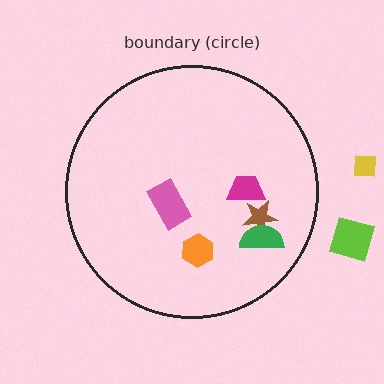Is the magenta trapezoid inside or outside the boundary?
Inside.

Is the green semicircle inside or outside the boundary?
Inside.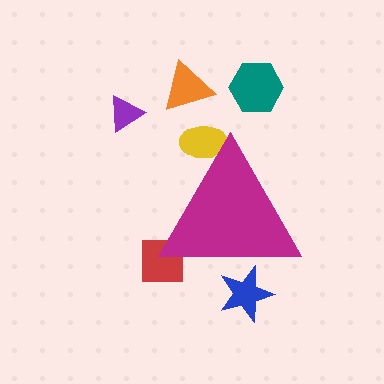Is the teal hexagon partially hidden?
No, the teal hexagon is fully visible.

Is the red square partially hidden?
Yes, the red square is partially hidden behind the magenta triangle.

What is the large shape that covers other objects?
A magenta triangle.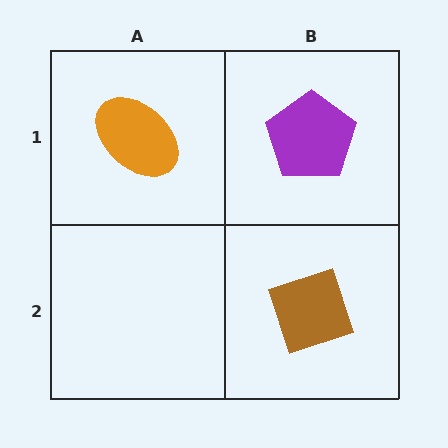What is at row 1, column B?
A purple pentagon.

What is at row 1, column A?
An orange ellipse.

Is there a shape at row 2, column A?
No, that cell is empty.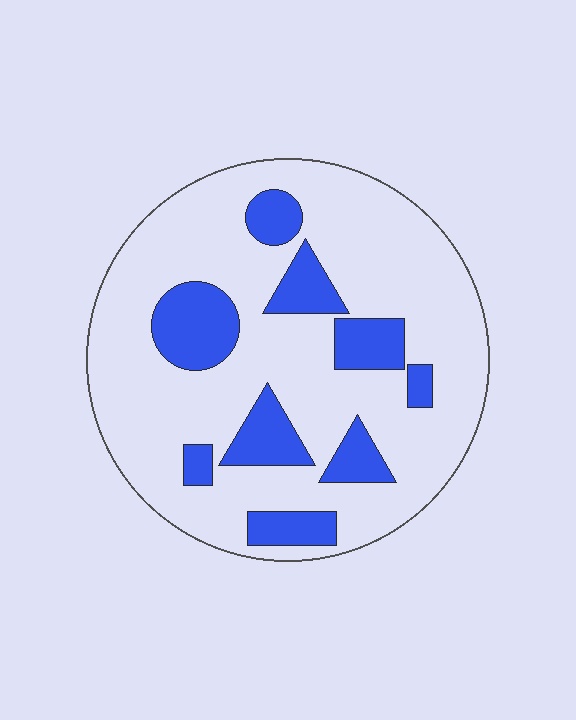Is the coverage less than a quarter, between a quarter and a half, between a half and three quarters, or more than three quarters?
Less than a quarter.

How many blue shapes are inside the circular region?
9.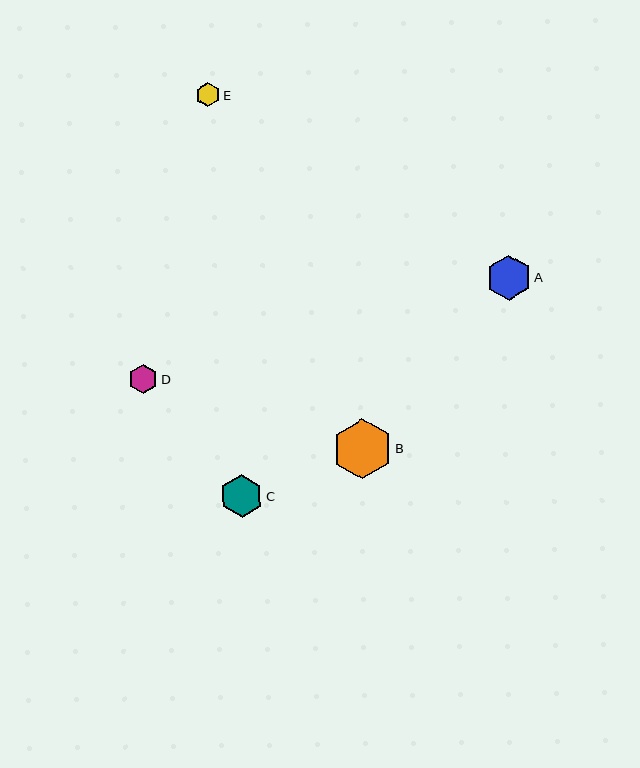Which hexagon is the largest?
Hexagon B is the largest with a size of approximately 60 pixels.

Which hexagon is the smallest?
Hexagon E is the smallest with a size of approximately 24 pixels.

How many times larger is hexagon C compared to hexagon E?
Hexagon C is approximately 1.8 times the size of hexagon E.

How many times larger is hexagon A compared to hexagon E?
Hexagon A is approximately 1.8 times the size of hexagon E.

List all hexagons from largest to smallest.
From largest to smallest: B, A, C, D, E.